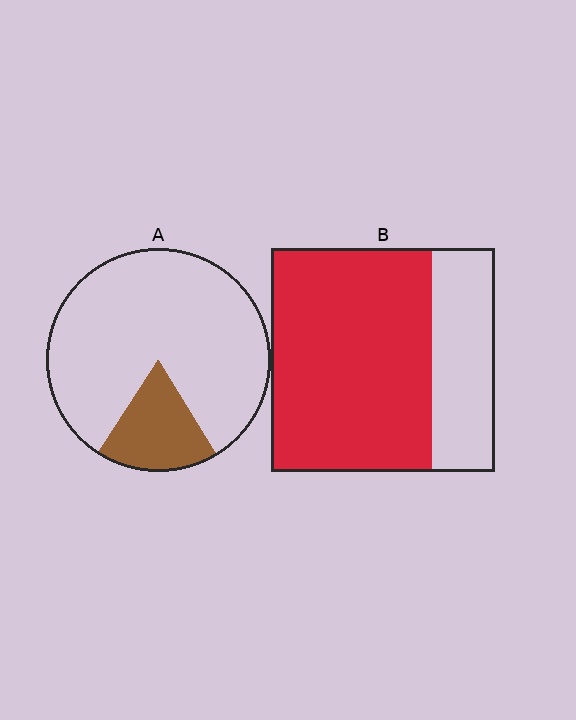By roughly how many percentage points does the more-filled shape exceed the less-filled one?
By roughly 55 percentage points (B over A).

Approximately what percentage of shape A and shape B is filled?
A is approximately 20% and B is approximately 70%.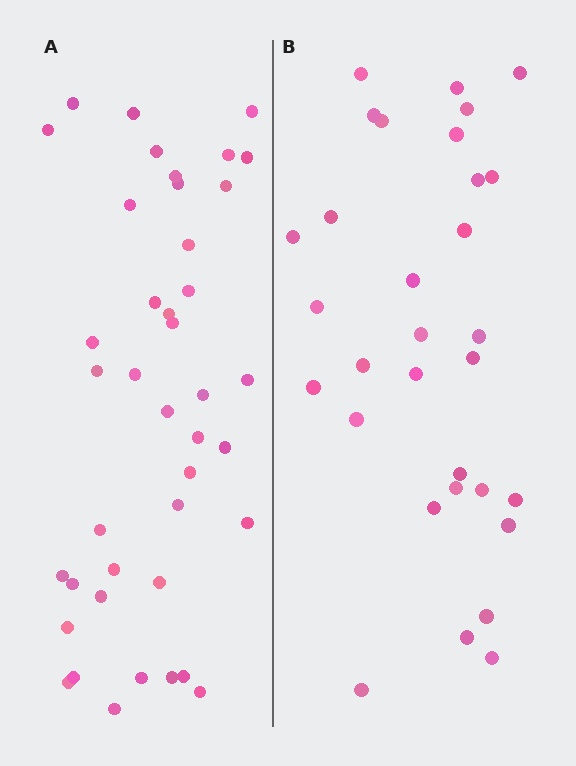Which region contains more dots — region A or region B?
Region A (the left region) has more dots.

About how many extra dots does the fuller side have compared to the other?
Region A has roughly 10 or so more dots than region B.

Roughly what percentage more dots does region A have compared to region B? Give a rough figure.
About 30% more.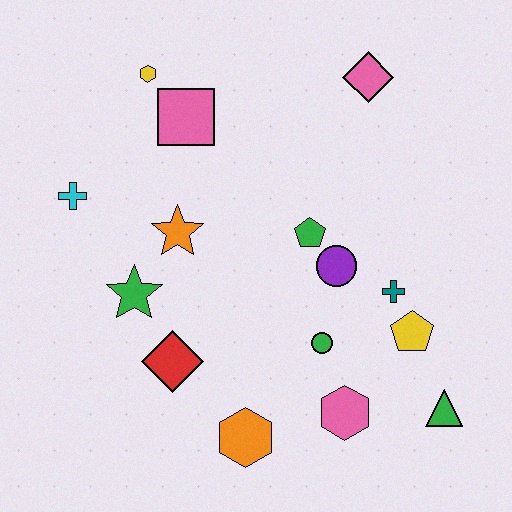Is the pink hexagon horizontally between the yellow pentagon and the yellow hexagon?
Yes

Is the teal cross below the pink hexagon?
No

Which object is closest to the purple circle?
The green pentagon is closest to the purple circle.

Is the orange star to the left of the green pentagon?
Yes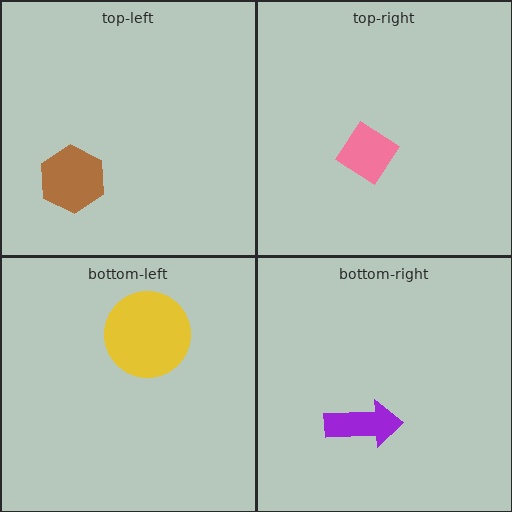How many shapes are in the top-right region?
1.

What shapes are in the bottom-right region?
The purple arrow.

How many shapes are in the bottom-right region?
1.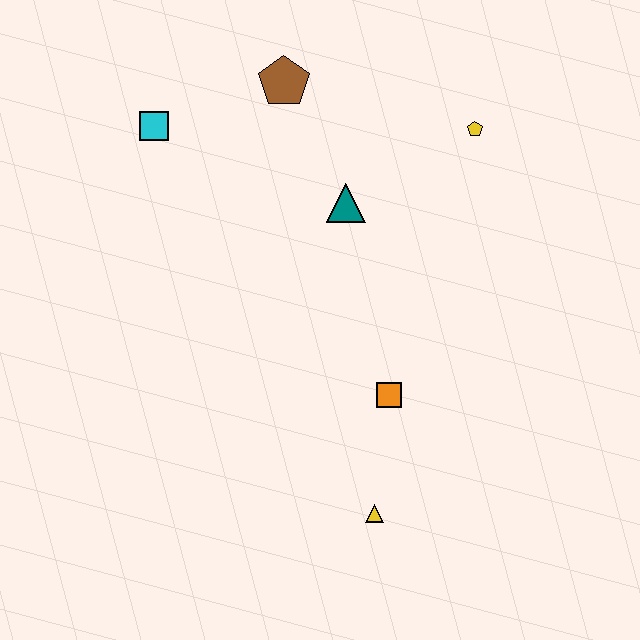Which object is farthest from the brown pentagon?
The yellow triangle is farthest from the brown pentagon.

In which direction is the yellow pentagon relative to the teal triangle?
The yellow pentagon is to the right of the teal triangle.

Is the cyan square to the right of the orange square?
No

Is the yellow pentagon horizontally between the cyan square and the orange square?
No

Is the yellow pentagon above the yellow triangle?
Yes